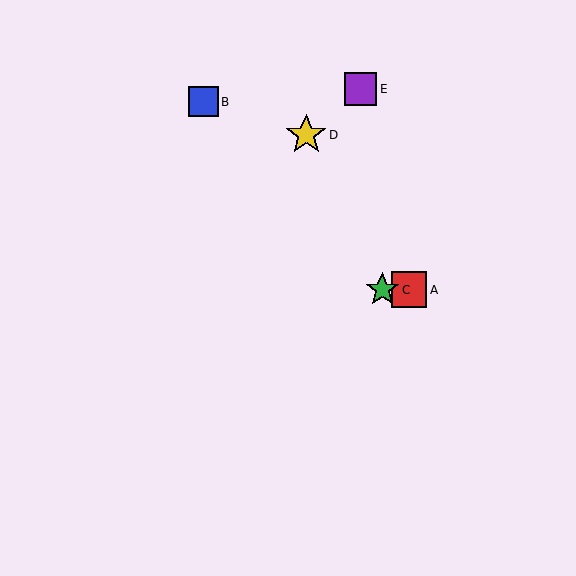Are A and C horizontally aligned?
Yes, both are at y≈290.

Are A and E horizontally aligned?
No, A is at y≈290 and E is at y≈89.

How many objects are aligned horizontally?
2 objects (A, C) are aligned horizontally.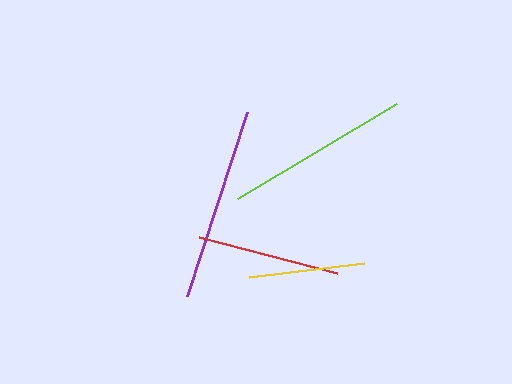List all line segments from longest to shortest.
From longest to shortest: purple, lime, red, yellow.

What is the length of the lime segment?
The lime segment is approximately 185 pixels long.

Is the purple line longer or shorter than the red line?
The purple line is longer than the red line.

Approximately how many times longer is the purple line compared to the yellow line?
The purple line is approximately 1.7 times the length of the yellow line.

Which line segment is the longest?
The purple line is the longest at approximately 193 pixels.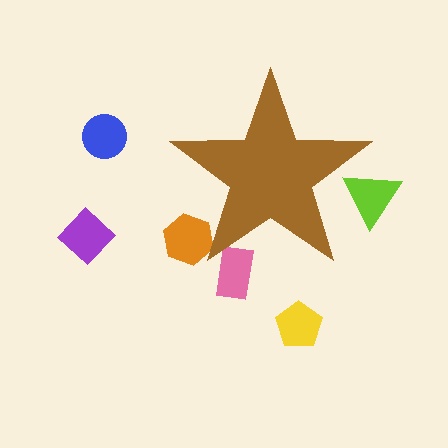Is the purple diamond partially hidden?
No, the purple diamond is fully visible.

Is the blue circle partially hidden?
No, the blue circle is fully visible.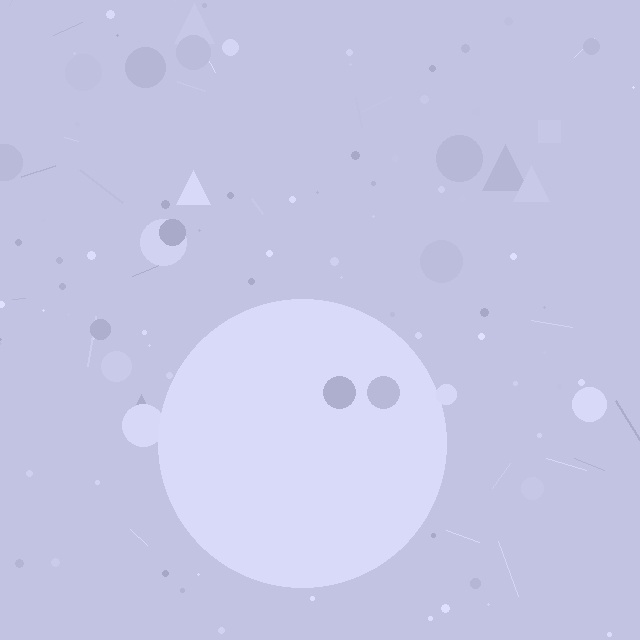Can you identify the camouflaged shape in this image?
The camouflaged shape is a circle.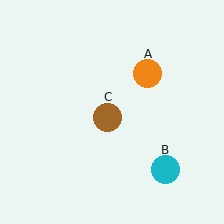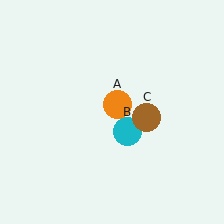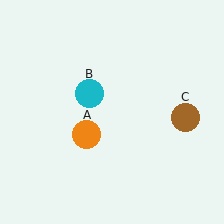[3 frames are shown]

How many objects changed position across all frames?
3 objects changed position: orange circle (object A), cyan circle (object B), brown circle (object C).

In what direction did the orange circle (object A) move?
The orange circle (object A) moved down and to the left.